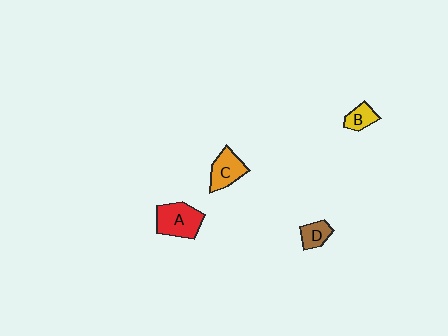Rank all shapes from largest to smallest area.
From largest to smallest: A (red), C (orange), D (brown), B (yellow).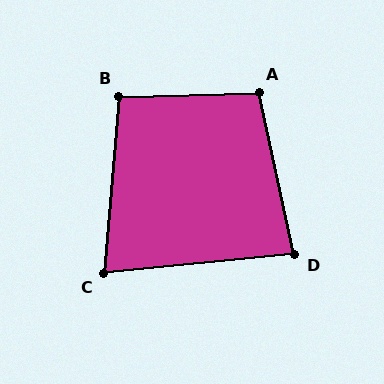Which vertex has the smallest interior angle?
C, at approximately 79 degrees.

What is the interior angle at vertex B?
Approximately 97 degrees (obtuse).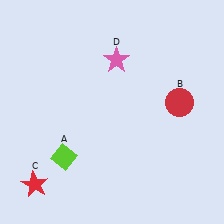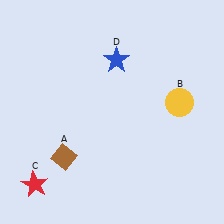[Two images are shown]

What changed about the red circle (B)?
In Image 1, B is red. In Image 2, it changed to yellow.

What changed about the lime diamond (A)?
In Image 1, A is lime. In Image 2, it changed to brown.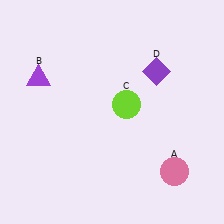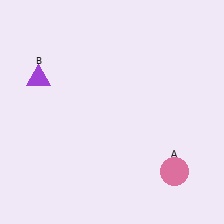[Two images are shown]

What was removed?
The purple diamond (D), the lime circle (C) were removed in Image 2.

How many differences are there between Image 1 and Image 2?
There are 2 differences between the two images.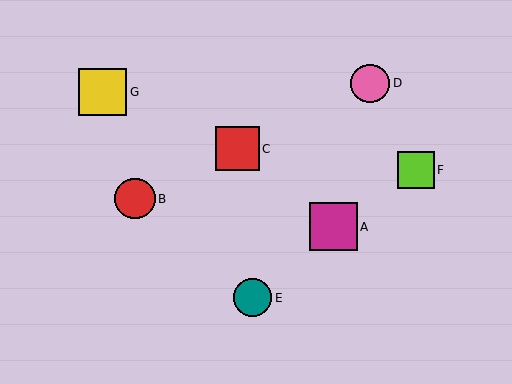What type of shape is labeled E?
Shape E is a teal circle.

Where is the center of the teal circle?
The center of the teal circle is at (253, 298).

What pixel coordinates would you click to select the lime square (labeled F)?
Click at (416, 170) to select the lime square F.